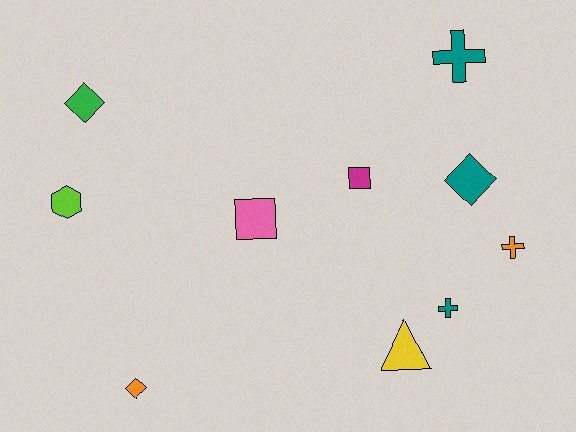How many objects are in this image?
There are 10 objects.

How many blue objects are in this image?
There are no blue objects.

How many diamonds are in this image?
There are 3 diamonds.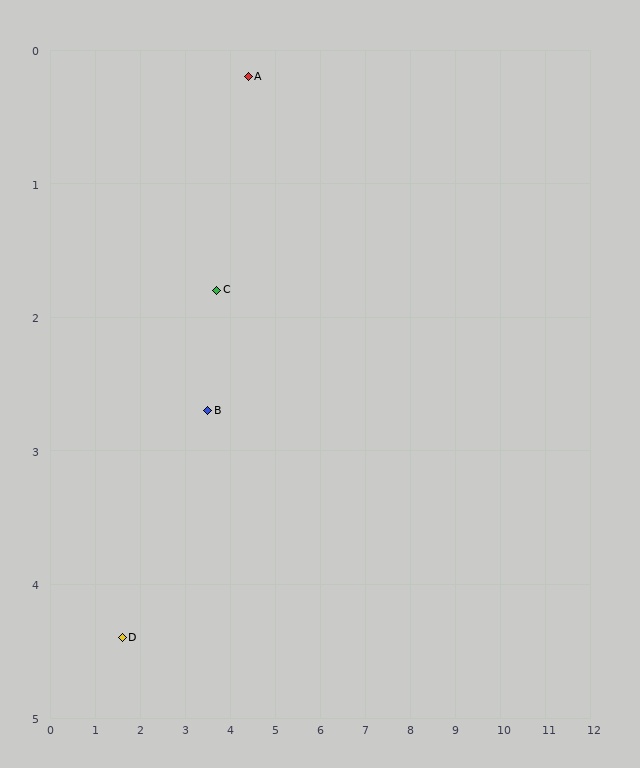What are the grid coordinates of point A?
Point A is at approximately (4.4, 0.2).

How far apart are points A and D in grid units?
Points A and D are about 5.0 grid units apart.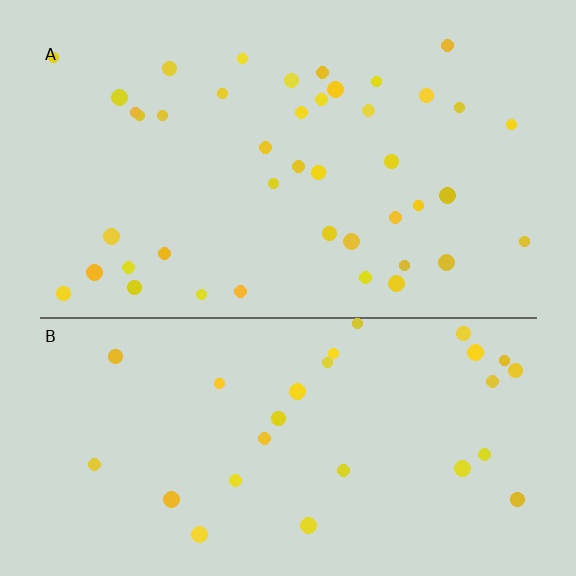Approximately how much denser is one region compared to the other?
Approximately 1.5× — region A over region B.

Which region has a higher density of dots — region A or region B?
A (the top).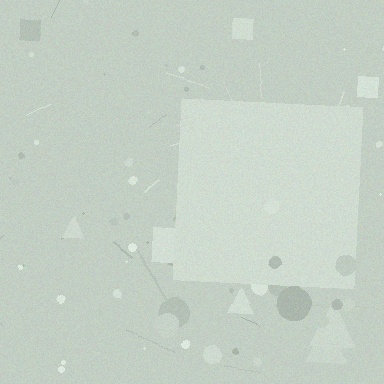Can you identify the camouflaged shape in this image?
The camouflaged shape is a square.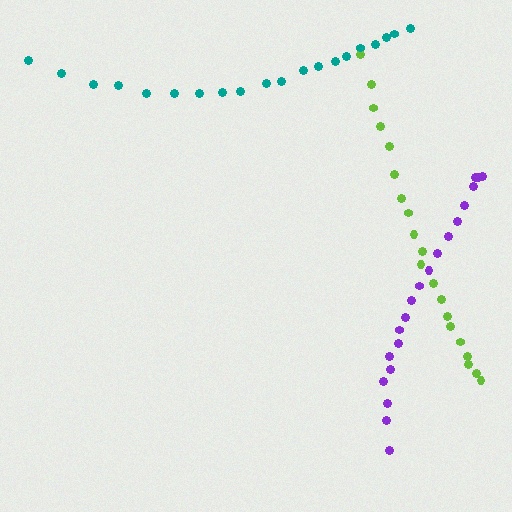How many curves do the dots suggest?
There are 3 distinct paths.